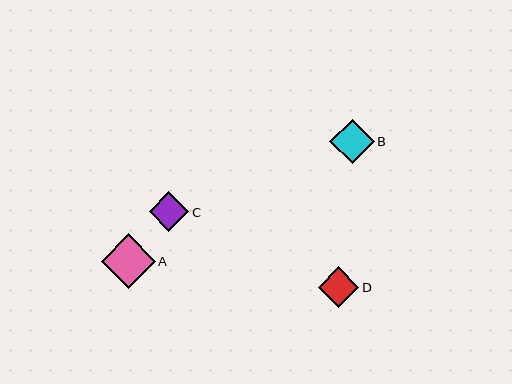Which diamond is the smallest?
Diamond C is the smallest with a size of approximately 40 pixels.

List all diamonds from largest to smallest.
From largest to smallest: A, B, D, C.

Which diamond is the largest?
Diamond A is the largest with a size of approximately 54 pixels.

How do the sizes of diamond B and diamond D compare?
Diamond B and diamond D are approximately the same size.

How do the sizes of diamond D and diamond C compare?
Diamond D and diamond C are approximately the same size.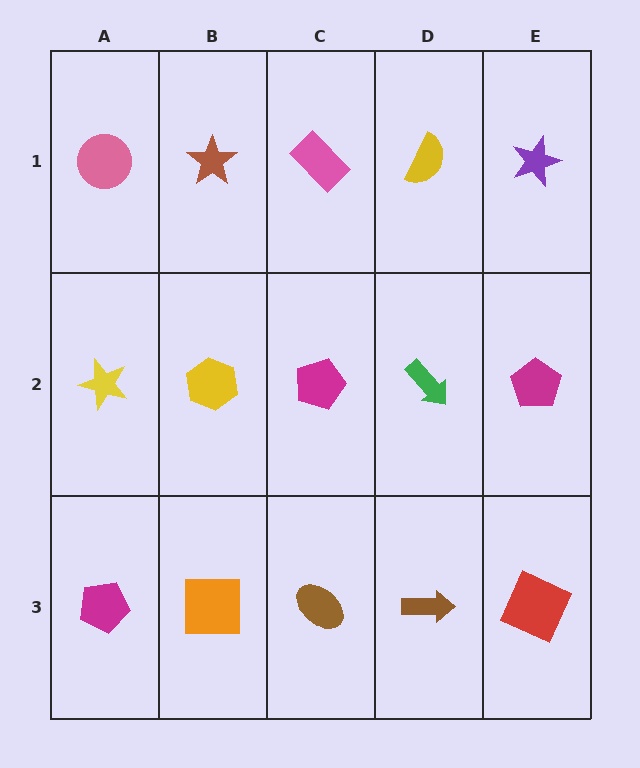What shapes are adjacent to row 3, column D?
A green arrow (row 2, column D), a brown ellipse (row 3, column C), a red square (row 3, column E).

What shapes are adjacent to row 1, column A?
A yellow star (row 2, column A), a brown star (row 1, column B).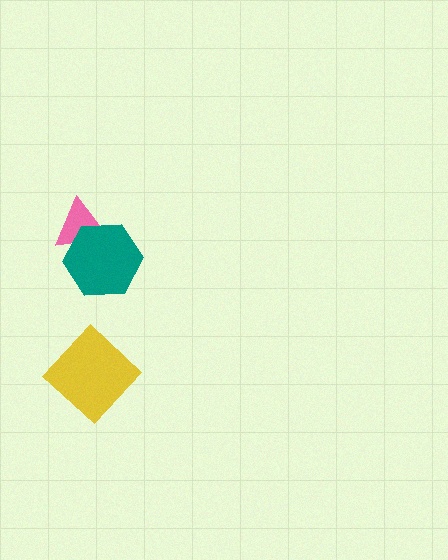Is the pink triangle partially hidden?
Yes, it is partially covered by another shape.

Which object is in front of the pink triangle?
The teal hexagon is in front of the pink triangle.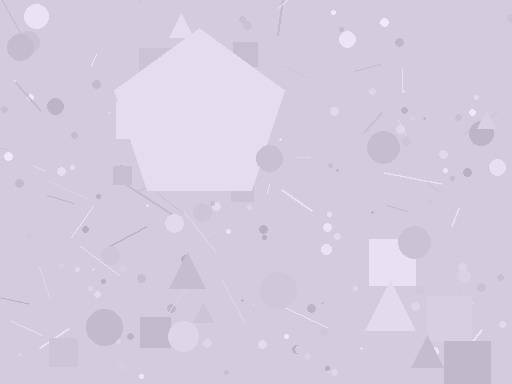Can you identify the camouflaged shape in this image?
The camouflaged shape is a pentagon.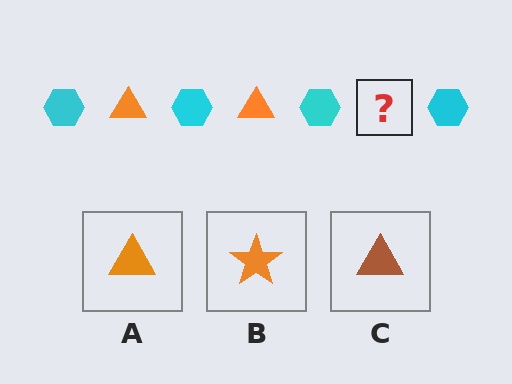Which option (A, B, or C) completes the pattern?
A.